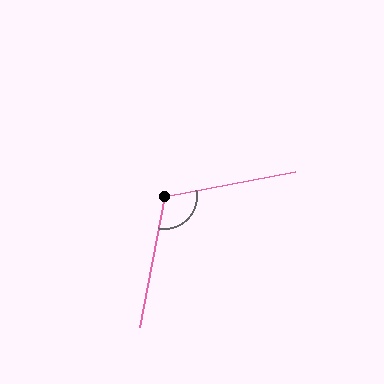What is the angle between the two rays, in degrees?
Approximately 111 degrees.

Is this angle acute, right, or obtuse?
It is obtuse.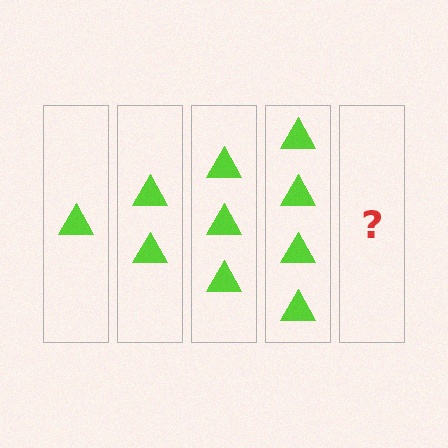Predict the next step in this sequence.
The next step is 5 triangles.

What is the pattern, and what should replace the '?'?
The pattern is that each step adds one more triangle. The '?' should be 5 triangles.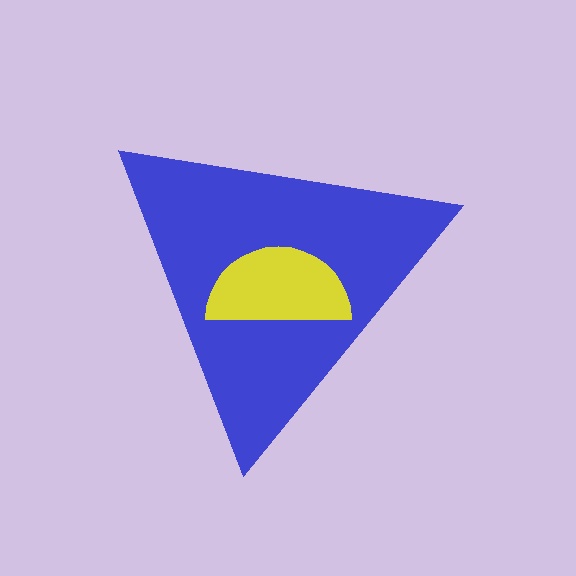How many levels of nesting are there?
2.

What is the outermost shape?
The blue triangle.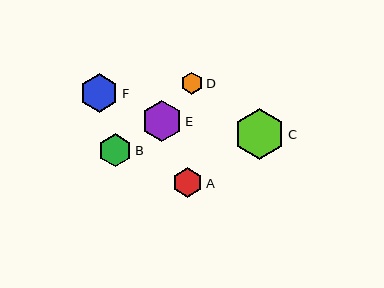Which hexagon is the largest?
Hexagon C is the largest with a size of approximately 51 pixels.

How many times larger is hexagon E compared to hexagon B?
Hexagon E is approximately 1.2 times the size of hexagon B.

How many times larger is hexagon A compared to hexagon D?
Hexagon A is approximately 1.3 times the size of hexagon D.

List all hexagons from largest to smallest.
From largest to smallest: C, E, F, B, A, D.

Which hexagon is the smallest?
Hexagon D is the smallest with a size of approximately 22 pixels.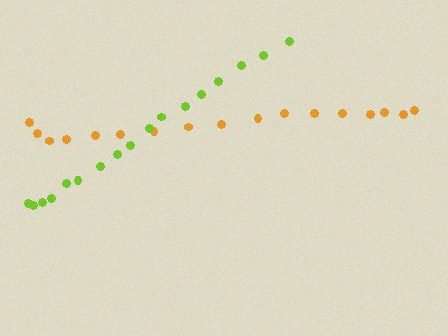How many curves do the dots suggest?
There are 2 distinct paths.